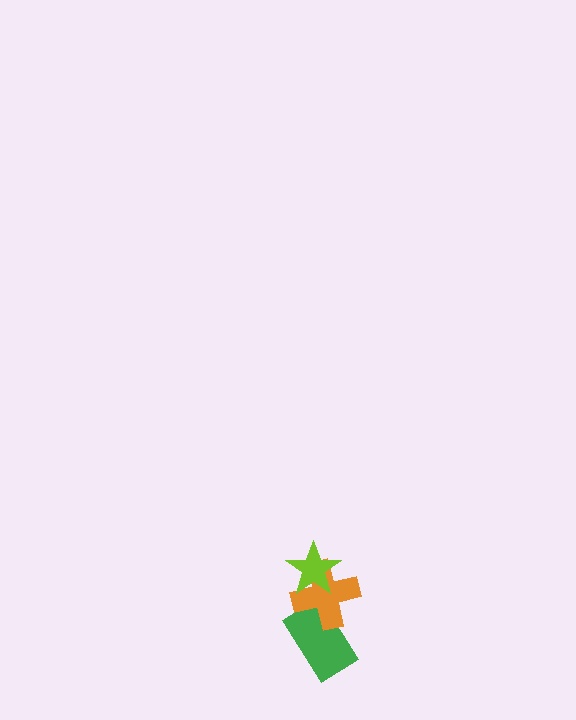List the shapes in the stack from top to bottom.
From top to bottom: the lime star, the orange cross, the green rectangle.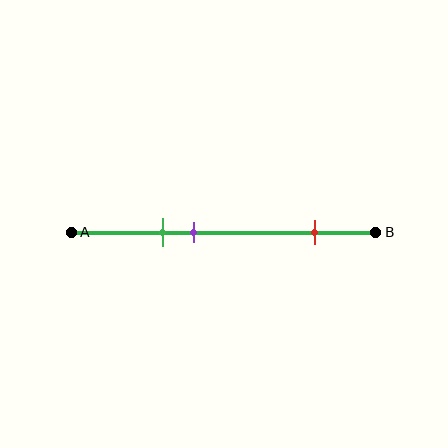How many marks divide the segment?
There are 3 marks dividing the segment.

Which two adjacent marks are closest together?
The green and purple marks are the closest adjacent pair.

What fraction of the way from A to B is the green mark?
The green mark is approximately 30% (0.3) of the way from A to B.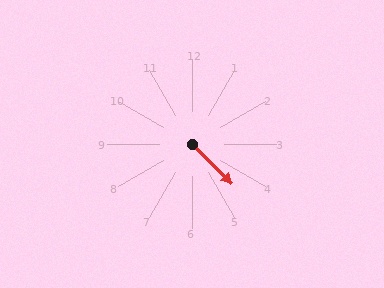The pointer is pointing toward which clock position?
Roughly 4 o'clock.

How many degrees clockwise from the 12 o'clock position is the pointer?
Approximately 135 degrees.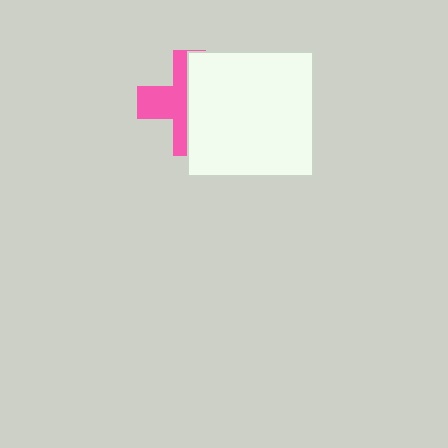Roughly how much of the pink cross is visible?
About half of it is visible (roughly 46%).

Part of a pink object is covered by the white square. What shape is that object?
It is a cross.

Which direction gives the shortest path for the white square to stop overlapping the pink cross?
Moving right gives the shortest separation.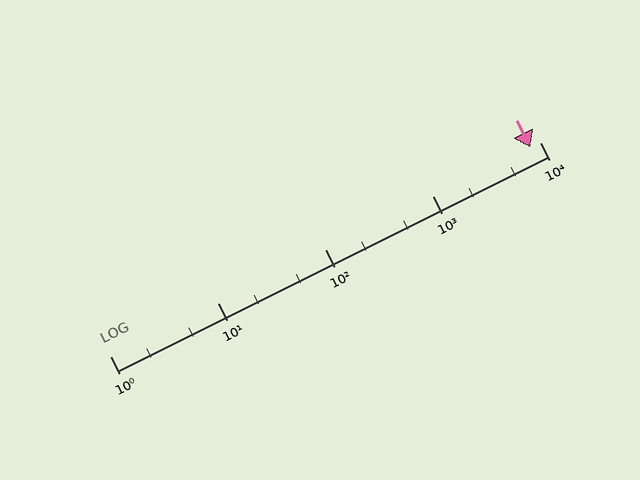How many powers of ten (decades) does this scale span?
The scale spans 4 decades, from 1 to 10000.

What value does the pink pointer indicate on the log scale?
The pointer indicates approximately 8200.